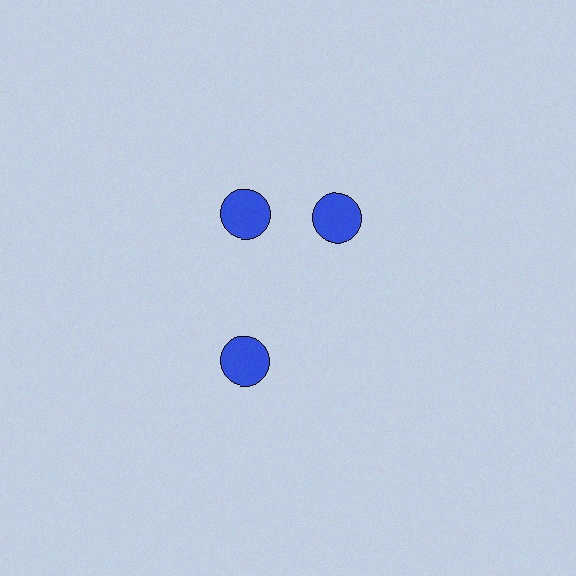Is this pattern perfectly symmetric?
No. The 3 blue circles are arranged in a ring, but one element near the 3 o'clock position is rotated out of alignment along the ring, breaking the 3-fold rotational symmetry.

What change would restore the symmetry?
The symmetry would be restored by rotating it back into even spacing with its neighbors so that all 3 circles sit at equal angles and equal distance from the center.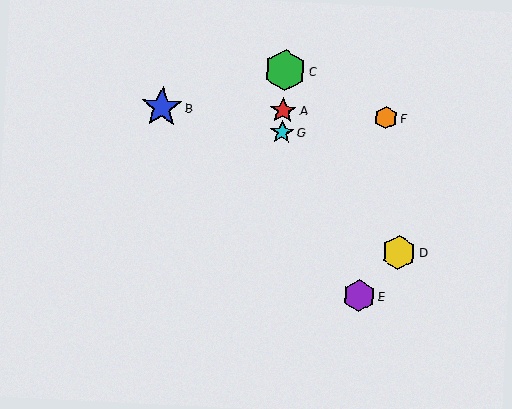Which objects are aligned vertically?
Objects A, C, G are aligned vertically.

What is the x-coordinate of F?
Object F is at x≈386.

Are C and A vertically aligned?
Yes, both are at x≈285.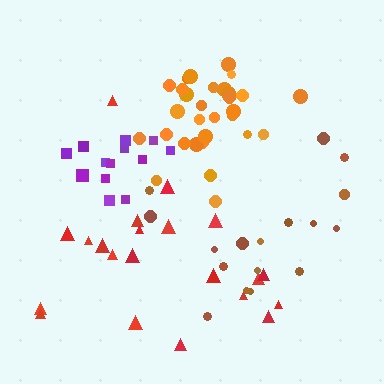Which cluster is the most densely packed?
Orange.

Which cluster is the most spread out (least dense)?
Red.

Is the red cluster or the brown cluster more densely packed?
Brown.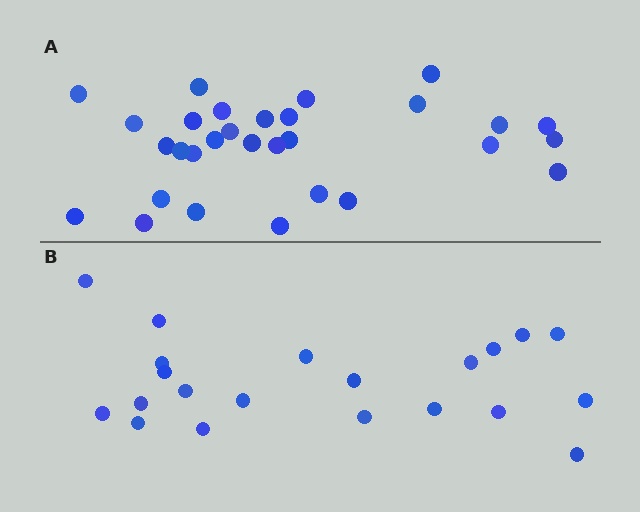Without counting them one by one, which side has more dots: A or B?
Region A (the top region) has more dots.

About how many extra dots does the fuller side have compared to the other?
Region A has roughly 8 or so more dots than region B.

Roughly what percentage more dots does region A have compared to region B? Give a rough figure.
About 45% more.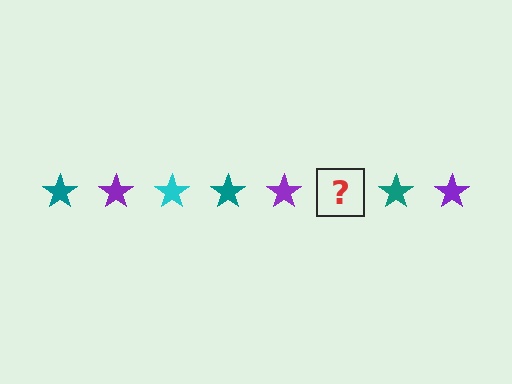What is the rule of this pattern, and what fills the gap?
The rule is that the pattern cycles through teal, purple, cyan stars. The gap should be filled with a cyan star.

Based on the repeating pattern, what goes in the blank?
The blank should be a cyan star.